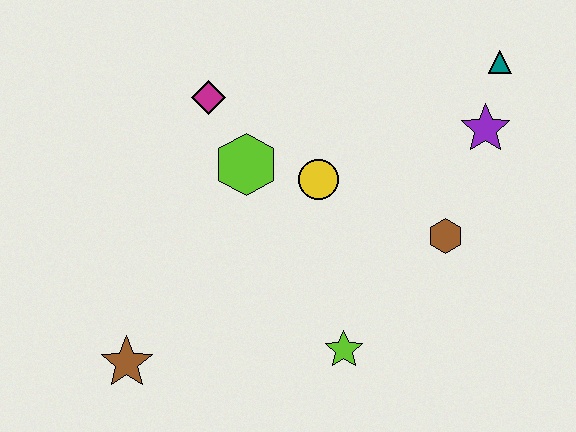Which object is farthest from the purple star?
The brown star is farthest from the purple star.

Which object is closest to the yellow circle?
The lime hexagon is closest to the yellow circle.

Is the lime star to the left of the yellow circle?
No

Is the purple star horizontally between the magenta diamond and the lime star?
No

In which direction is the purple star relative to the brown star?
The purple star is to the right of the brown star.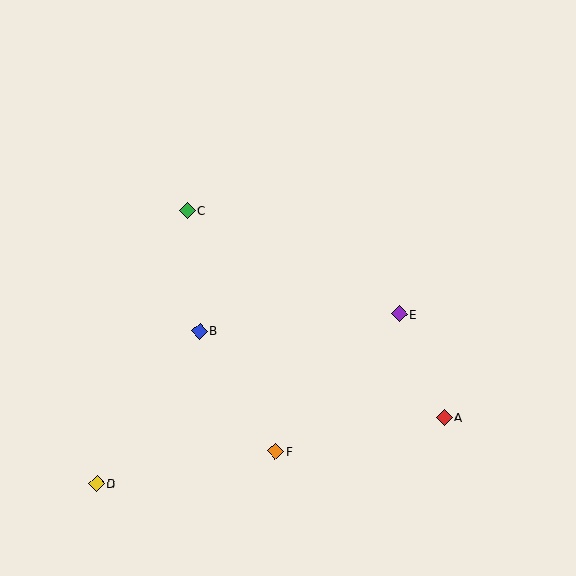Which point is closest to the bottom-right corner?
Point A is closest to the bottom-right corner.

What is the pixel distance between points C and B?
The distance between C and B is 122 pixels.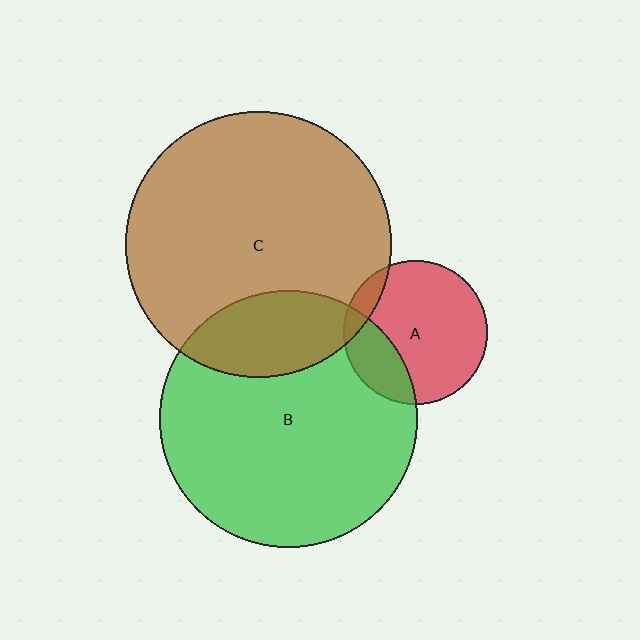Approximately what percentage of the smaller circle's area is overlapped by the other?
Approximately 20%.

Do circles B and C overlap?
Yes.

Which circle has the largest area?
Circle C (brown).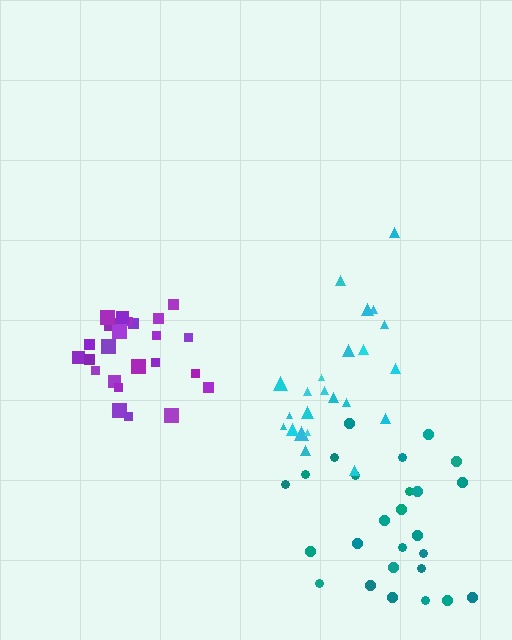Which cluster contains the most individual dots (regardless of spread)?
Teal (26).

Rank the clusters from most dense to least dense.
purple, cyan, teal.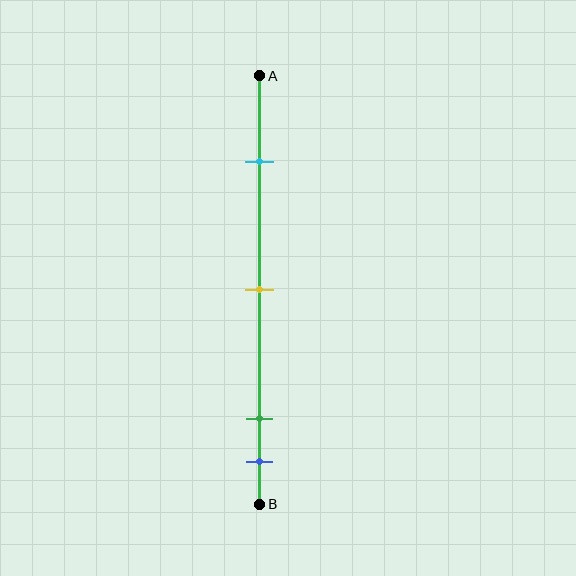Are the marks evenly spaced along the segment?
No, the marks are not evenly spaced.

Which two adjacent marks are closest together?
The green and blue marks are the closest adjacent pair.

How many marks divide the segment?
There are 4 marks dividing the segment.